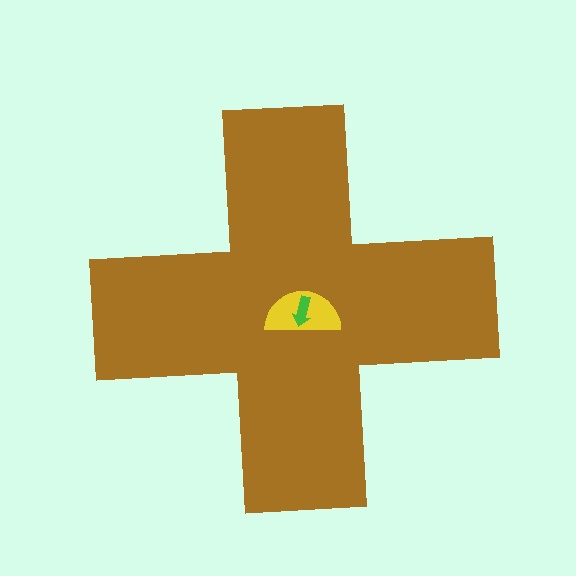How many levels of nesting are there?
3.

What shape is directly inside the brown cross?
The yellow semicircle.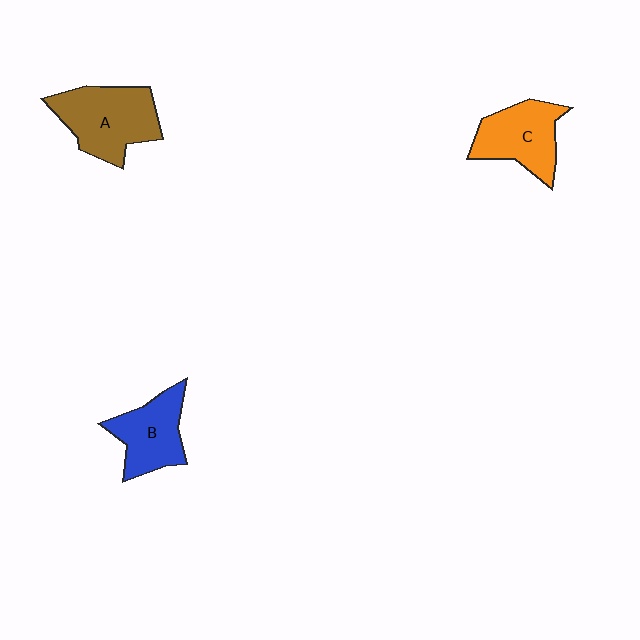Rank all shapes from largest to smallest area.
From largest to smallest: A (brown), C (orange), B (blue).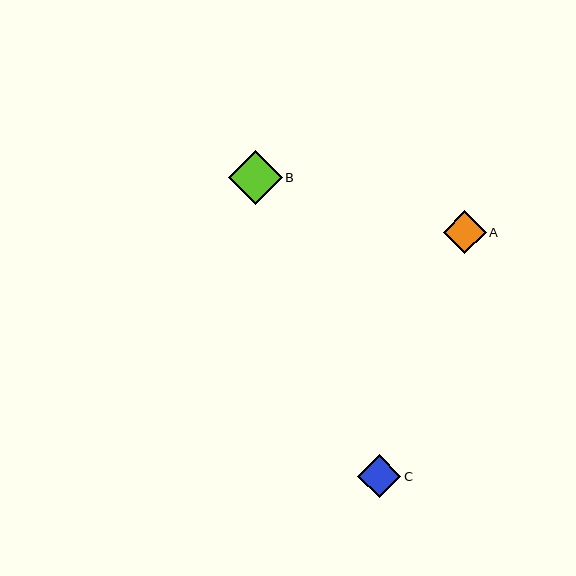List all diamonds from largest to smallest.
From largest to smallest: B, C, A.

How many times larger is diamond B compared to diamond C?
Diamond B is approximately 1.2 times the size of diamond C.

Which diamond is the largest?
Diamond B is the largest with a size of approximately 54 pixels.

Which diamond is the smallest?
Diamond A is the smallest with a size of approximately 43 pixels.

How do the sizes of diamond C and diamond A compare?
Diamond C and diamond A are approximately the same size.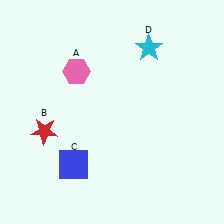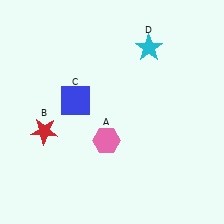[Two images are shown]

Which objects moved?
The objects that moved are: the pink hexagon (A), the blue square (C).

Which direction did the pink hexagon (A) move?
The pink hexagon (A) moved down.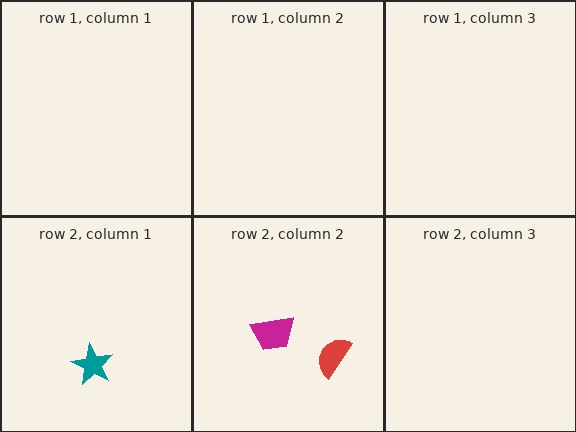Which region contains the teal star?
The row 2, column 1 region.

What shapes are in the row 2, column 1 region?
The teal star.